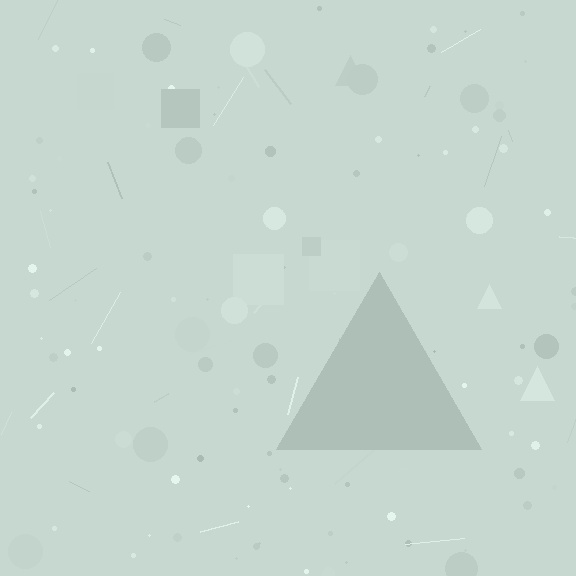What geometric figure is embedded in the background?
A triangle is embedded in the background.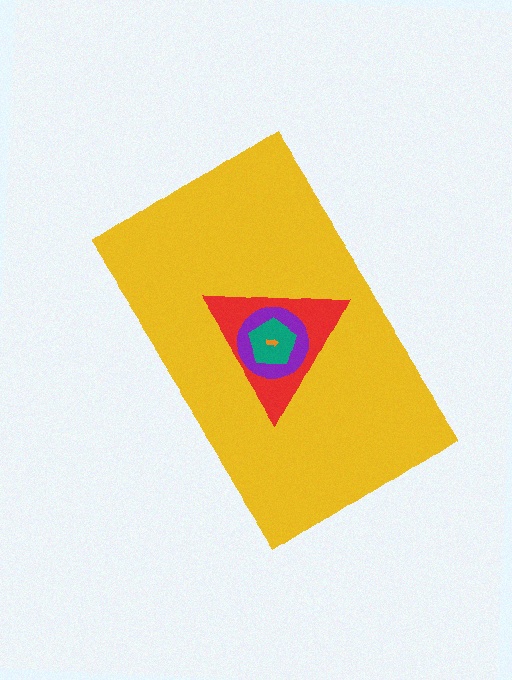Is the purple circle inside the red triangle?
Yes.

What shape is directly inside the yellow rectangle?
The red triangle.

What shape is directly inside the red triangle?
The purple circle.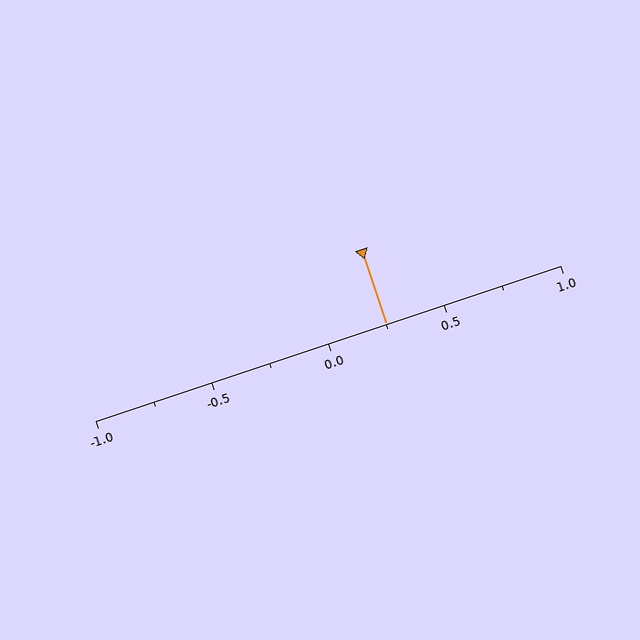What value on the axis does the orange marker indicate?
The marker indicates approximately 0.25.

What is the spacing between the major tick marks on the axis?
The major ticks are spaced 0.5 apart.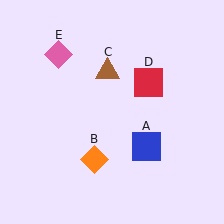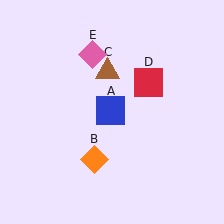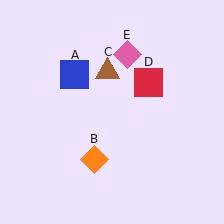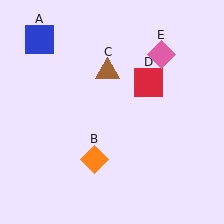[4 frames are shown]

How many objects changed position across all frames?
2 objects changed position: blue square (object A), pink diamond (object E).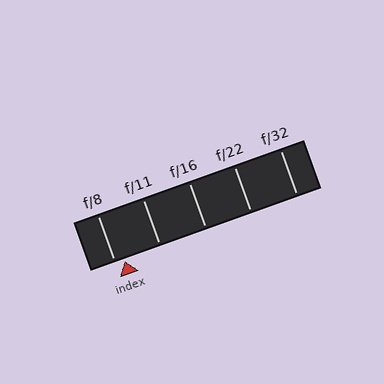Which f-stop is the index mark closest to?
The index mark is closest to f/8.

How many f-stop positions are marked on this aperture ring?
There are 5 f-stop positions marked.